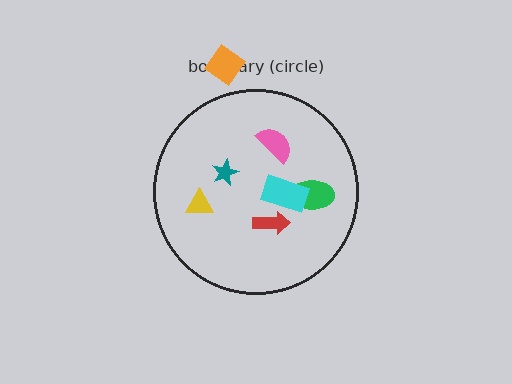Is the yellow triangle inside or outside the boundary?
Inside.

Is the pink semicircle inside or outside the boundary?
Inside.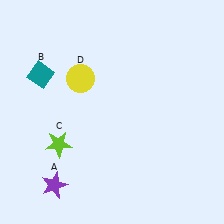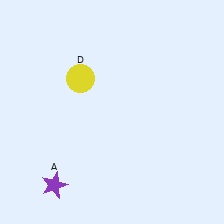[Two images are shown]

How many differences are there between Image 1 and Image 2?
There are 2 differences between the two images.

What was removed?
The teal diamond (B), the lime star (C) were removed in Image 2.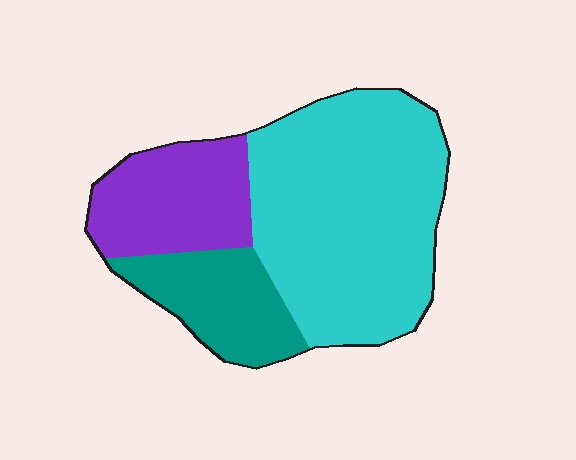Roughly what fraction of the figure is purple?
Purple covers 23% of the figure.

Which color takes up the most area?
Cyan, at roughly 60%.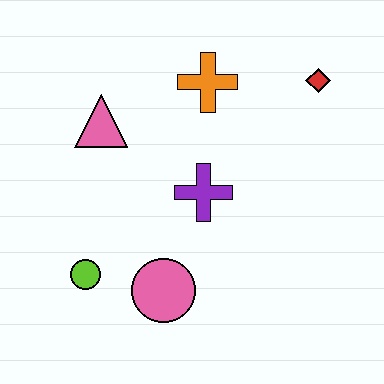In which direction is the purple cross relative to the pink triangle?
The purple cross is to the right of the pink triangle.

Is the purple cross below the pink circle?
No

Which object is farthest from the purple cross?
The red diamond is farthest from the purple cross.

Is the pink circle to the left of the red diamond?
Yes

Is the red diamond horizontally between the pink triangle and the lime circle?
No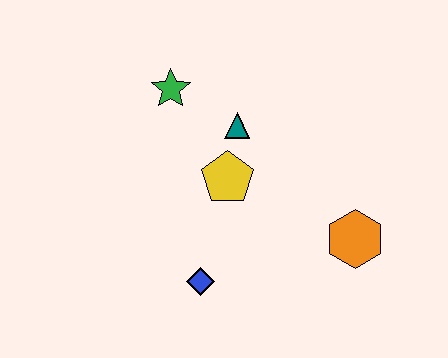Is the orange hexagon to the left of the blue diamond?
No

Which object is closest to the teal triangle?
The yellow pentagon is closest to the teal triangle.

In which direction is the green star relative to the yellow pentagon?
The green star is above the yellow pentagon.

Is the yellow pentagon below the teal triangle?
Yes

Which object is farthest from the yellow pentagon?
The orange hexagon is farthest from the yellow pentagon.